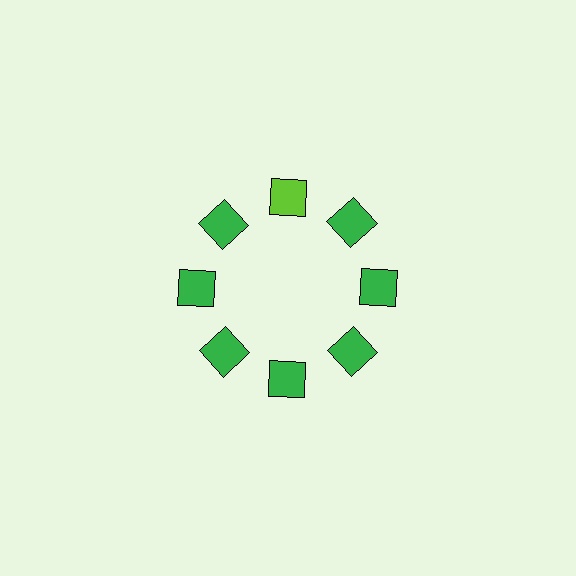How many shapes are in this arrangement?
There are 8 shapes arranged in a ring pattern.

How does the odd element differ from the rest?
It has a different color: lime instead of green.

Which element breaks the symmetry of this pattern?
The lime square at roughly the 12 o'clock position breaks the symmetry. All other shapes are green squares.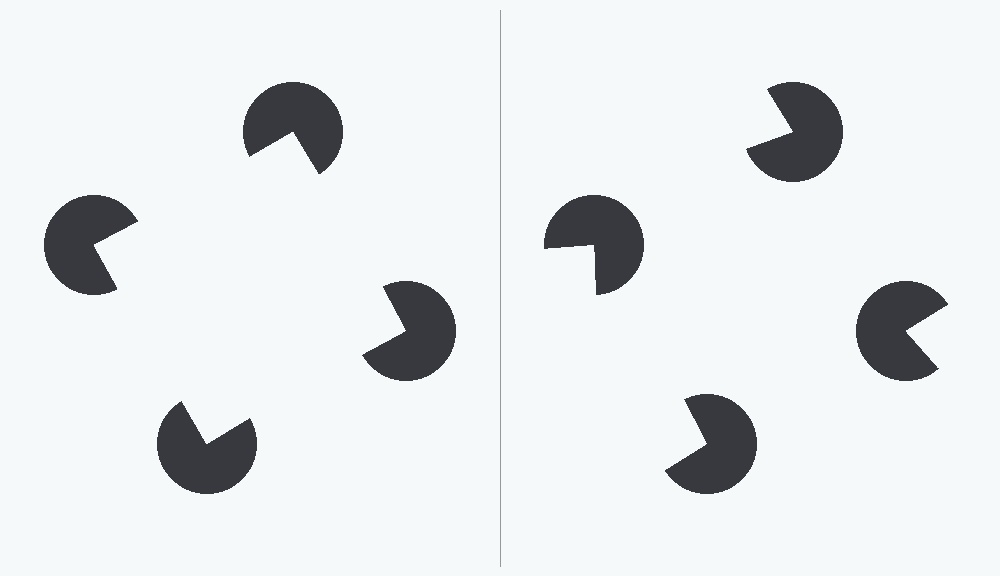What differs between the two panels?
The pac-man discs are positioned identically on both sides; only the wedge orientations differ. On the left they align to a square; on the right they are misaligned.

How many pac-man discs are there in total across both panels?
8 — 4 on each side.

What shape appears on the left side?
An illusory square.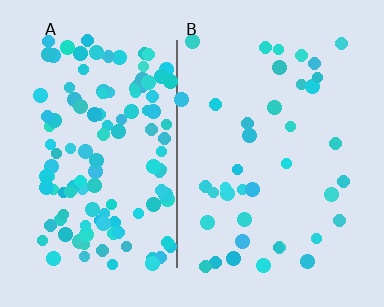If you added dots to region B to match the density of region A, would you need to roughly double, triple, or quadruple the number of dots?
Approximately triple.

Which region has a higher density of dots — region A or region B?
A (the left).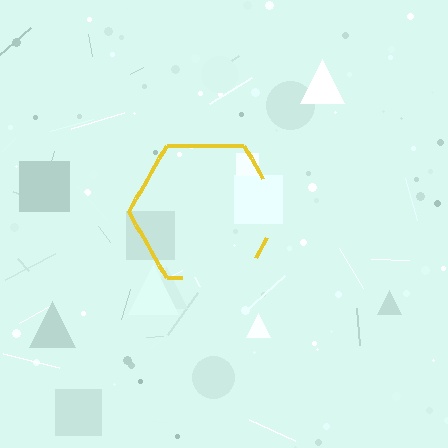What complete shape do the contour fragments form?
The contour fragments form a hexagon.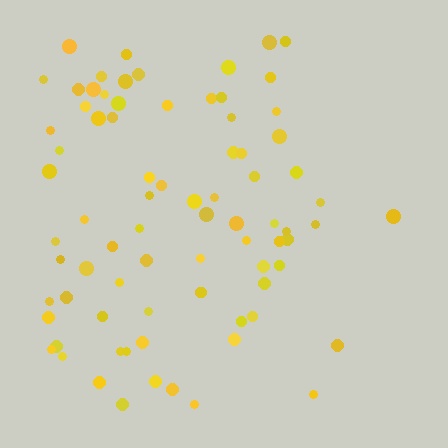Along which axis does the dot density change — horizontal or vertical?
Horizontal.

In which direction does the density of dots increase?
From right to left, with the left side densest.